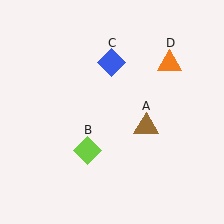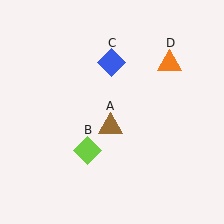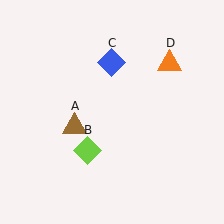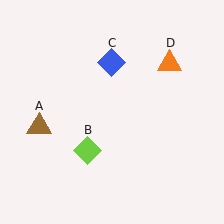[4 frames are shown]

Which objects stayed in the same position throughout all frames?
Lime diamond (object B) and blue diamond (object C) and orange triangle (object D) remained stationary.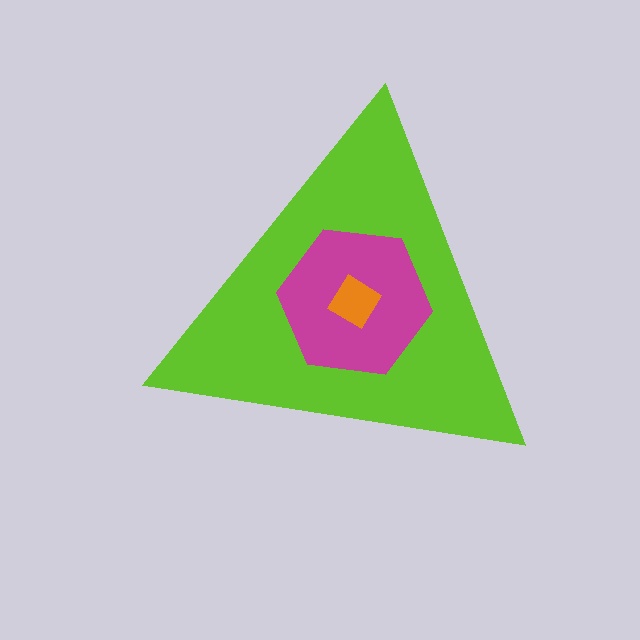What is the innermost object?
The orange diamond.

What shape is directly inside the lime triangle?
The magenta hexagon.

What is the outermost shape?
The lime triangle.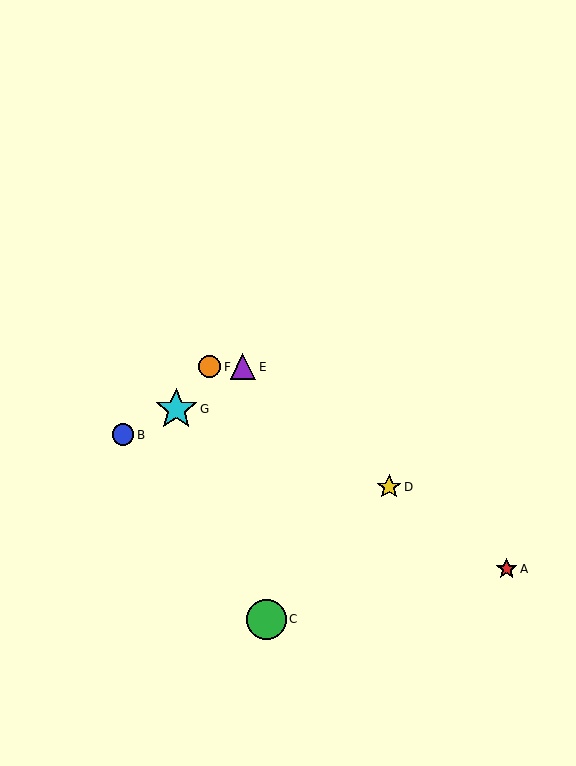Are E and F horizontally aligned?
Yes, both are at y≈367.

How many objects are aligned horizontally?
2 objects (E, F) are aligned horizontally.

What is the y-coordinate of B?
Object B is at y≈435.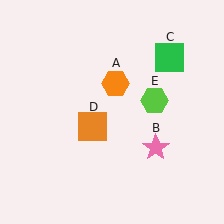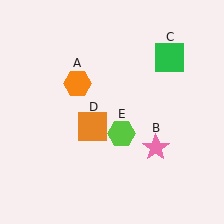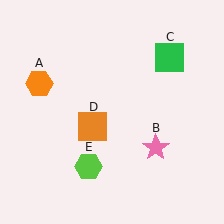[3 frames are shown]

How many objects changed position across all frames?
2 objects changed position: orange hexagon (object A), lime hexagon (object E).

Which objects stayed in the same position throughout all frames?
Pink star (object B) and green square (object C) and orange square (object D) remained stationary.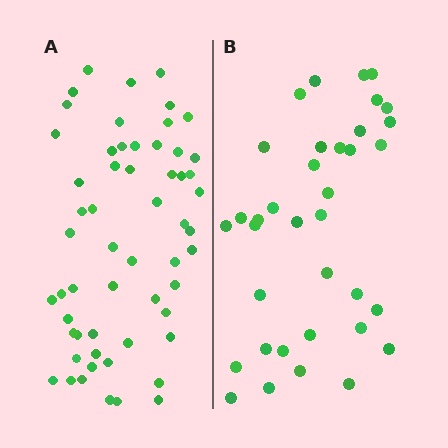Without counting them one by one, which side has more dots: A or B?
Region A (the left region) has more dots.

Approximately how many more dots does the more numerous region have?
Region A has approximately 20 more dots than region B.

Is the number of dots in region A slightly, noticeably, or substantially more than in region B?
Region A has substantially more. The ratio is roughly 1.6 to 1.